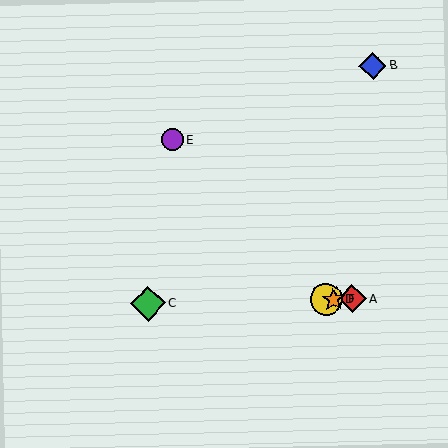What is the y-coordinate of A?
Object A is at y≈299.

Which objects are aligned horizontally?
Objects A, C, D, F are aligned horizontally.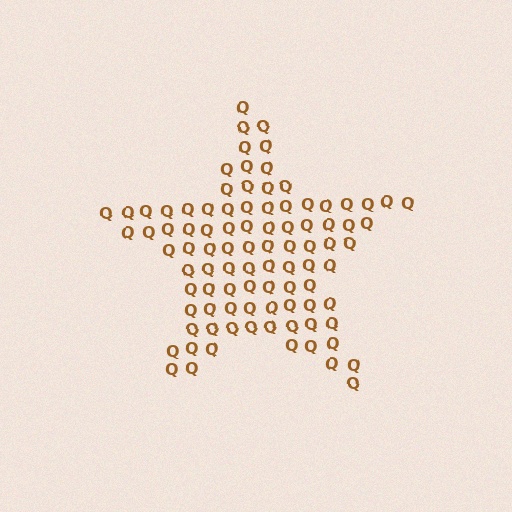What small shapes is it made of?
It is made of small letter Q's.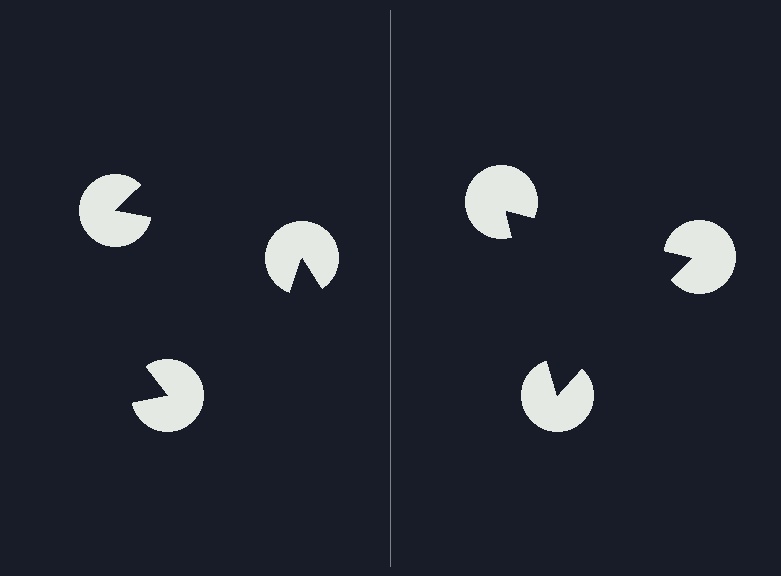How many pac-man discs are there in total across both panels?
6 — 3 on each side.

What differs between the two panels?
The pac-man discs are positioned identically on both sides; only the wedge orientations differ. On the right they align to a triangle; on the left they are misaligned.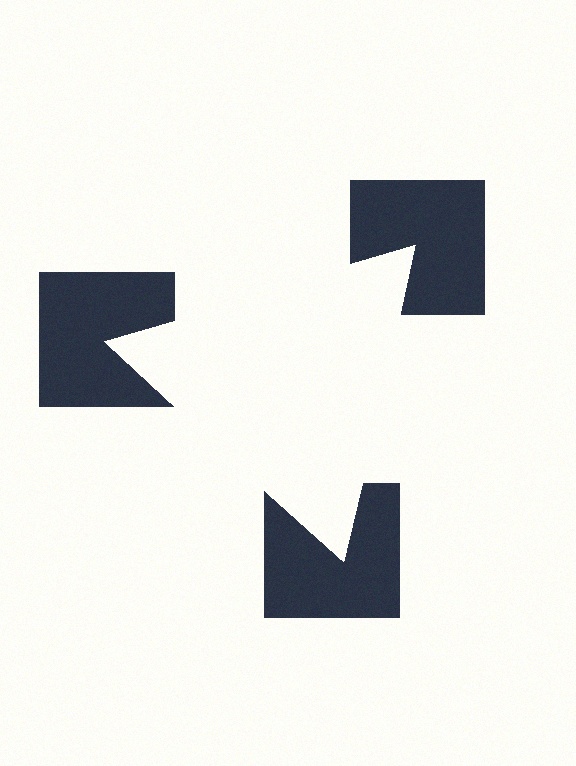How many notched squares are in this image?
There are 3 — one at each vertex of the illusory triangle.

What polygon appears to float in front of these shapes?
An illusory triangle — its edges are inferred from the aligned wedge cuts in the notched squares, not physically drawn.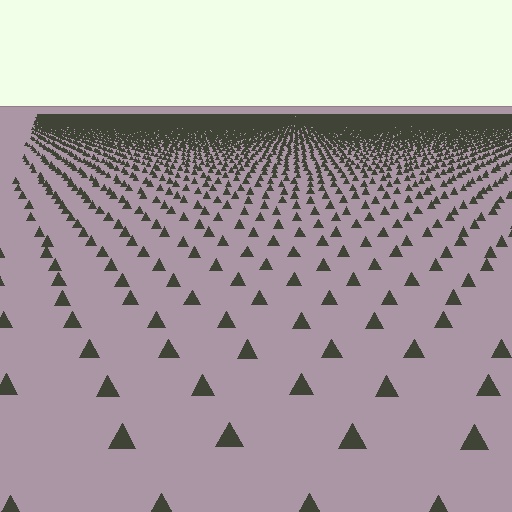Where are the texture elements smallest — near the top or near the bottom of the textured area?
Near the top.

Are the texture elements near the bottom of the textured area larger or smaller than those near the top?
Larger. Near the bottom, elements are closer to the viewer and appear at a bigger on-screen size.